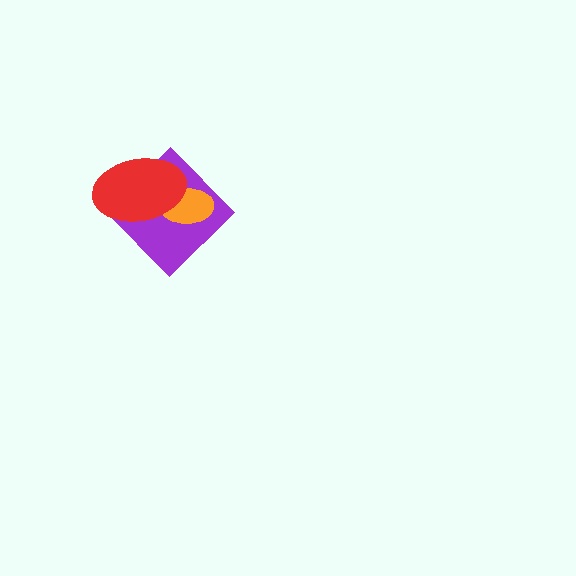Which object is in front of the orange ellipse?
The red ellipse is in front of the orange ellipse.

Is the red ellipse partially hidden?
No, no other shape covers it.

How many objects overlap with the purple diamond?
2 objects overlap with the purple diamond.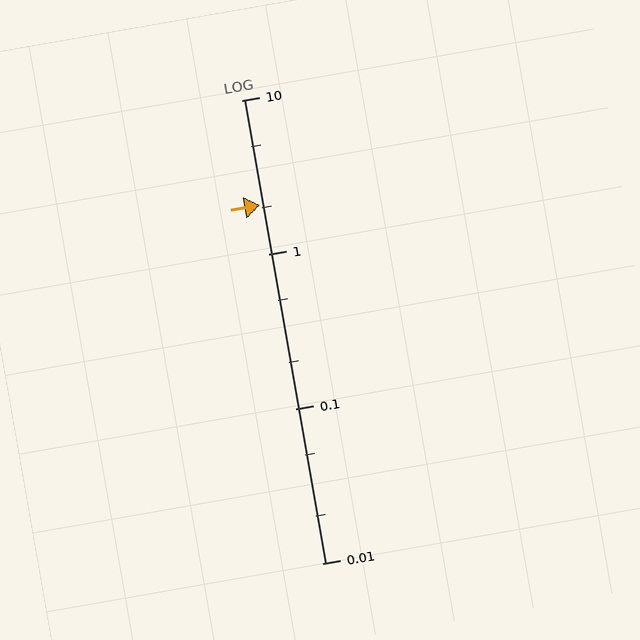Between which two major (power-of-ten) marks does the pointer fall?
The pointer is between 1 and 10.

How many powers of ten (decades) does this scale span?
The scale spans 3 decades, from 0.01 to 10.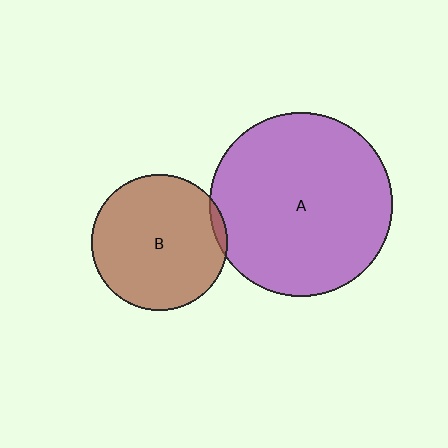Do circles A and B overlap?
Yes.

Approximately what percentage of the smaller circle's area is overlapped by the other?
Approximately 5%.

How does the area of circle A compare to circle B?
Approximately 1.8 times.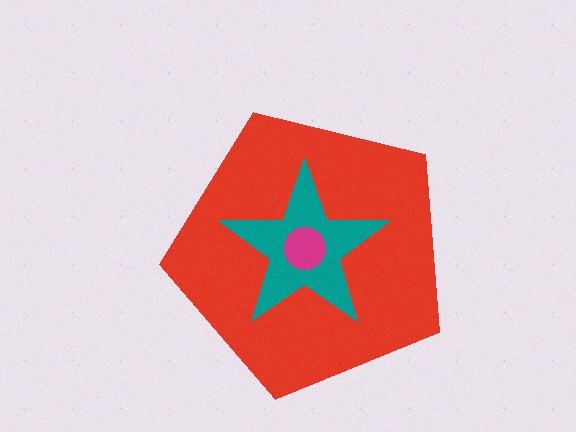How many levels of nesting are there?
3.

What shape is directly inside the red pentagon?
The teal star.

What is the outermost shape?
The red pentagon.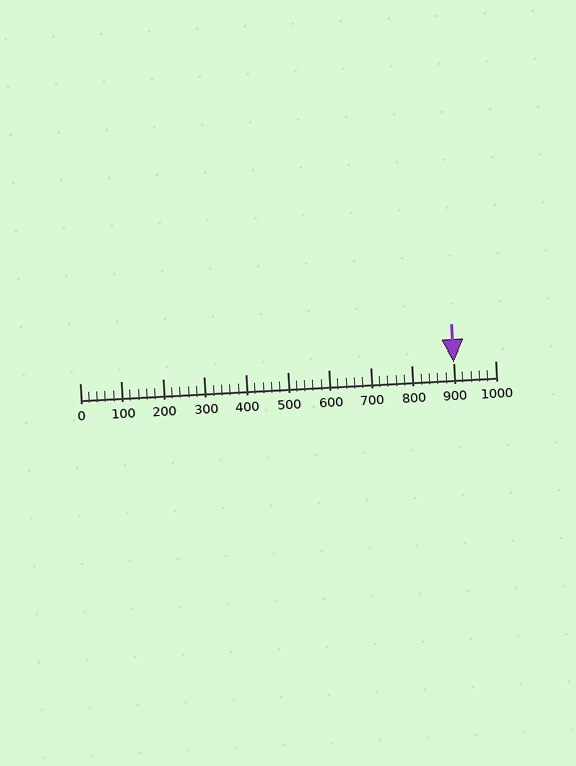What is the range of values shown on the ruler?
The ruler shows values from 0 to 1000.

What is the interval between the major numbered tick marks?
The major tick marks are spaced 100 units apart.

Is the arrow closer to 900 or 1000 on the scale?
The arrow is closer to 900.